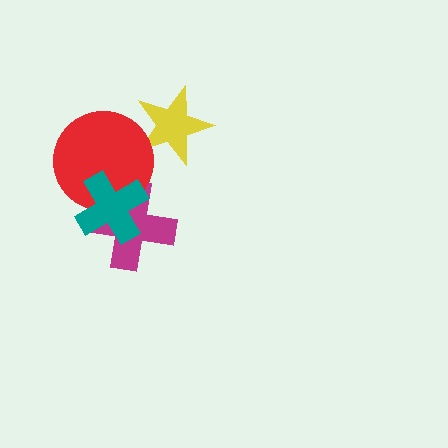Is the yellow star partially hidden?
Yes, it is partially covered by another shape.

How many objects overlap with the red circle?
3 objects overlap with the red circle.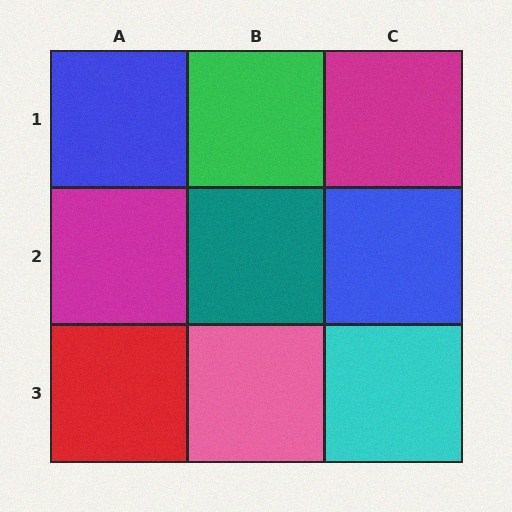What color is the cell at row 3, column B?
Pink.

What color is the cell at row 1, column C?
Magenta.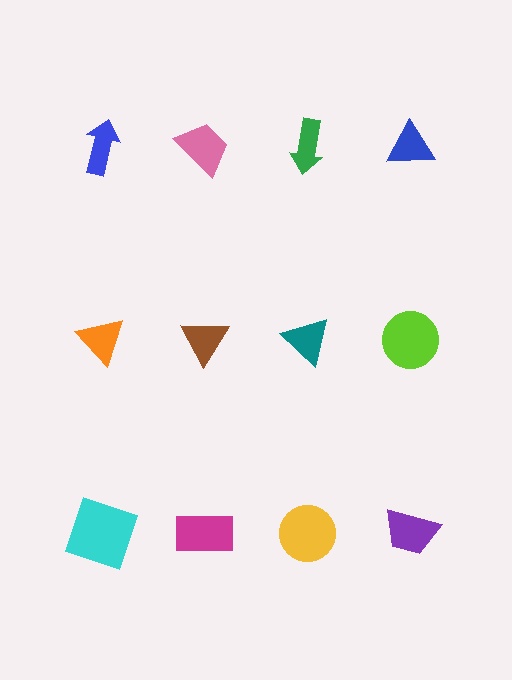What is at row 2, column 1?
An orange triangle.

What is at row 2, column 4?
A lime circle.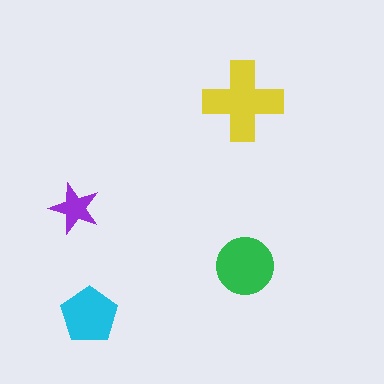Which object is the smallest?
The purple star.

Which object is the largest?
The yellow cross.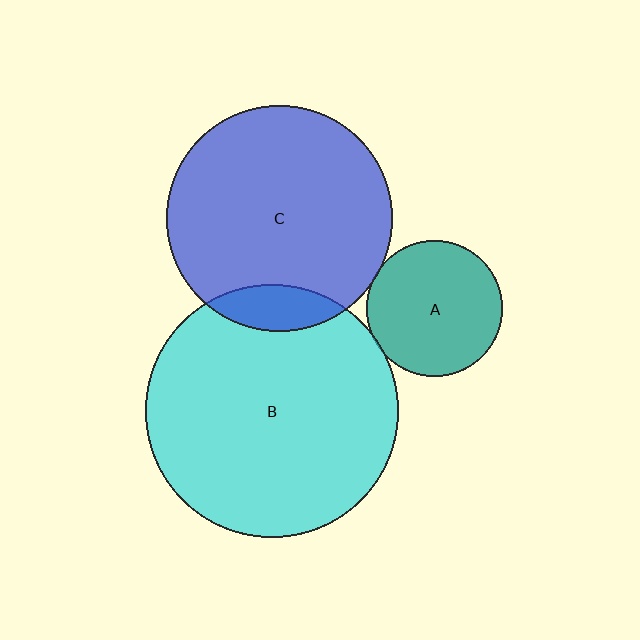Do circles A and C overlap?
Yes.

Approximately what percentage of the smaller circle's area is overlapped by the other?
Approximately 5%.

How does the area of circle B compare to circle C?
Approximately 1.2 times.